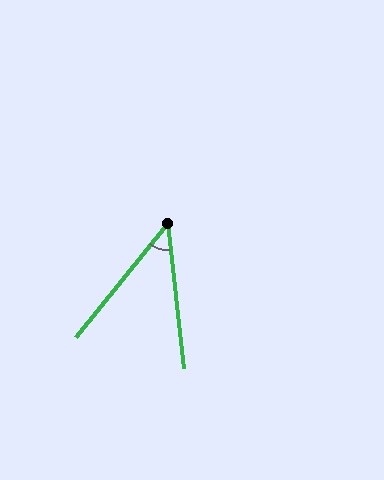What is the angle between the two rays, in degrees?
Approximately 45 degrees.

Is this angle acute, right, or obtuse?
It is acute.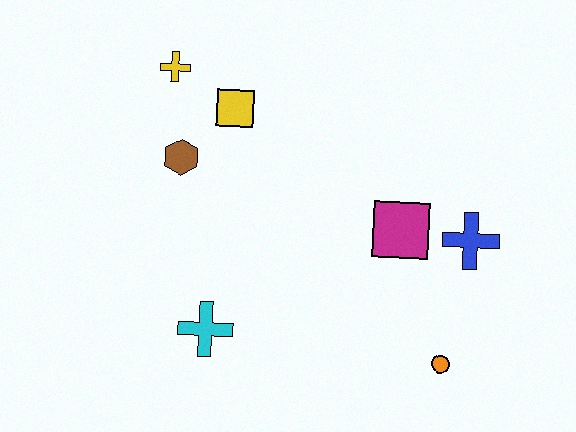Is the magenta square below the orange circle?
No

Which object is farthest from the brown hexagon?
The orange circle is farthest from the brown hexagon.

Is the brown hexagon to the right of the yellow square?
No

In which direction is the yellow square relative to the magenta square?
The yellow square is to the left of the magenta square.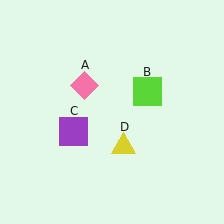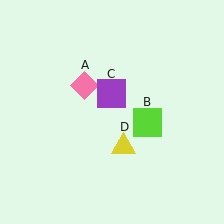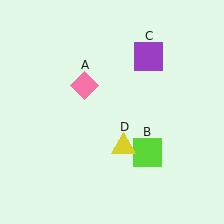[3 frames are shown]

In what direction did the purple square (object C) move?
The purple square (object C) moved up and to the right.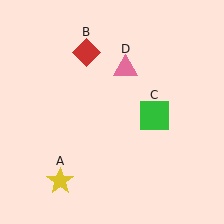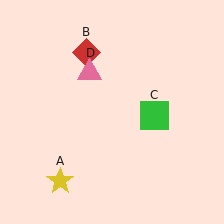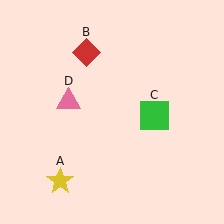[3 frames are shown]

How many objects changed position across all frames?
1 object changed position: pink triangle (object D).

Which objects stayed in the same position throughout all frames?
Yellow star (object A) and red diamond (object B) and green square (object C) remained stationary.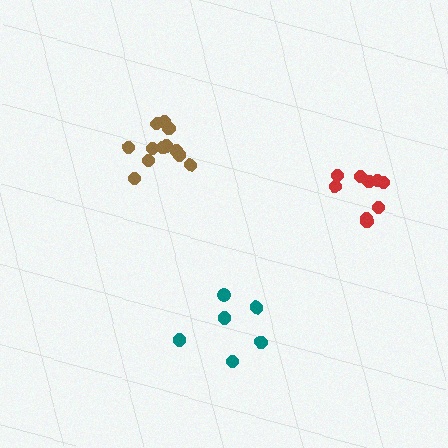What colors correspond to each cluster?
The clusters are colored: brown, red, teal.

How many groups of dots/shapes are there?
There are 3 groups.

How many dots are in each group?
Group 1: 12 dots, Group 2: 9 dots, Group 3: 6 dots (27 total).